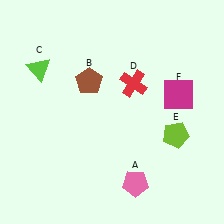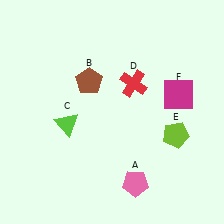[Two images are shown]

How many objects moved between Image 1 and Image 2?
1 object moved between the two images.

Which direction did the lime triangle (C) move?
The lime triangle (C) moved down.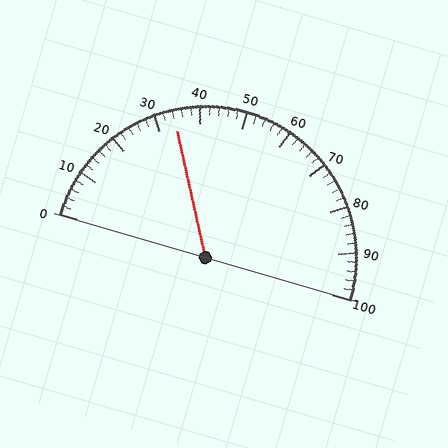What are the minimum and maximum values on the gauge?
The gauge ranges from 0 to 100.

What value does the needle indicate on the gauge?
The needle indicates approximately 34.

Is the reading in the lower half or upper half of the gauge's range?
The reading is in the lower half of the range (0 to 100).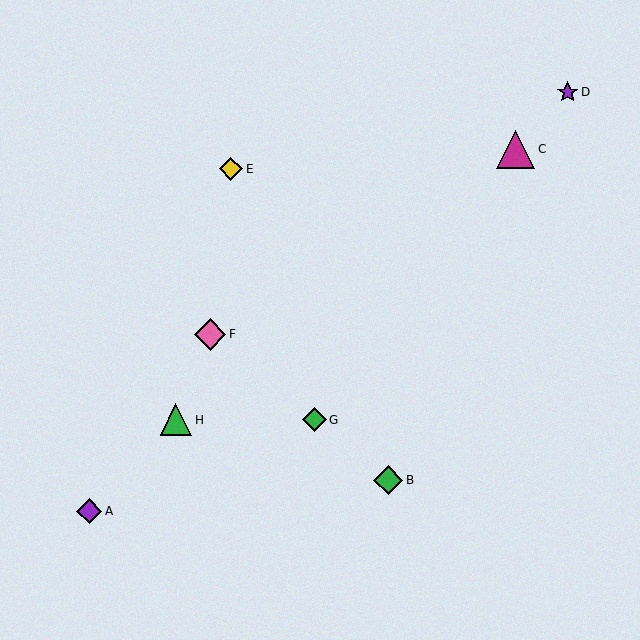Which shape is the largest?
The magenta triangle (labeled C) is the largest.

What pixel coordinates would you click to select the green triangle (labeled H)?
Click at (176, 420) to select the green triangle H.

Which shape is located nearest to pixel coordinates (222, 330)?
The pink diamond (labeled F) at (210, 334) is nearest to that location.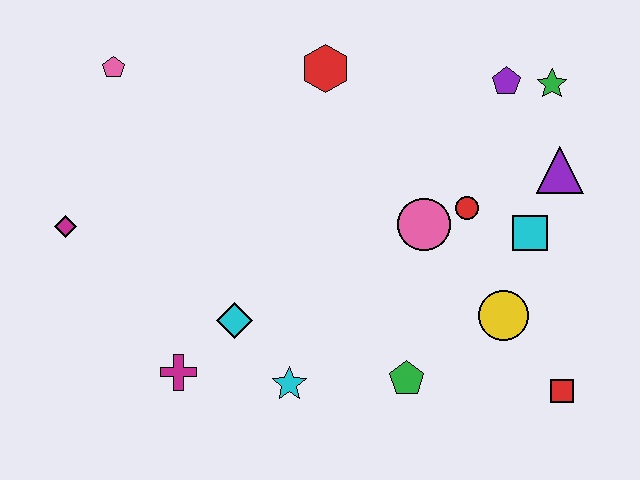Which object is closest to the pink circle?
The red circle is closest to the pink circle.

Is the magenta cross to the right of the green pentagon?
No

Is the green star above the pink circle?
Yes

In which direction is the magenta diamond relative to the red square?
The magenta diamond is to the left of the red square.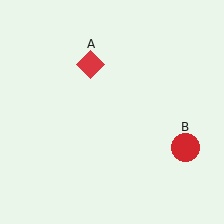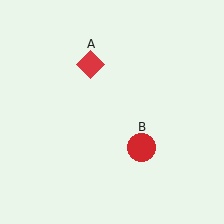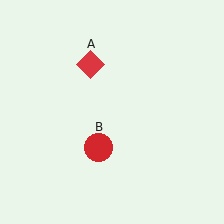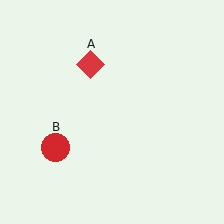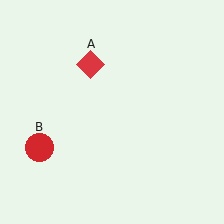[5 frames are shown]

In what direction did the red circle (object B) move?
The red circle (object B) moved left.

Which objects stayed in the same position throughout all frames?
Red diamond (object A) remained stationary.